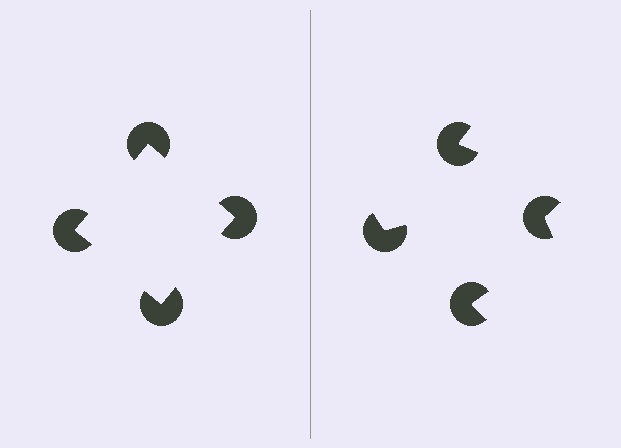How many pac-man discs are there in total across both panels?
8 — 4 on each side.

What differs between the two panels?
The pac-man discs are positioned identically on both sides; only the wedge orientations differ. On the left they align to a square; on the right they are misaligned.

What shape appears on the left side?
An illusory square.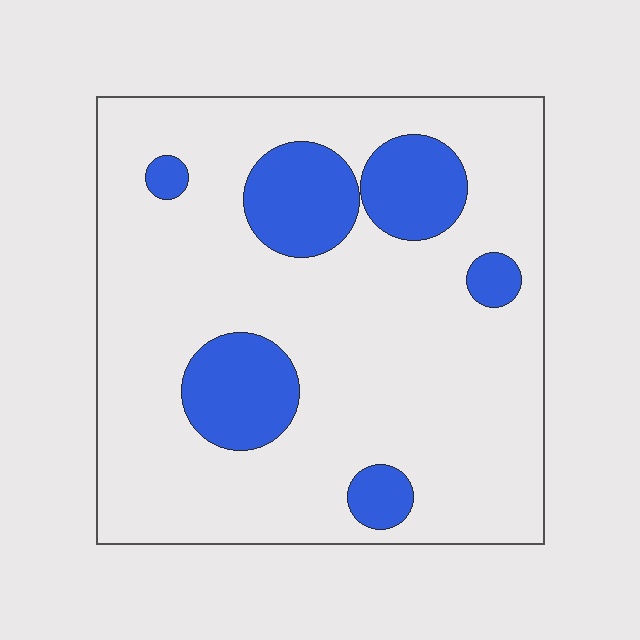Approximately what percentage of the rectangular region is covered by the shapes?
Approximately 20%.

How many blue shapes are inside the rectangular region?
6.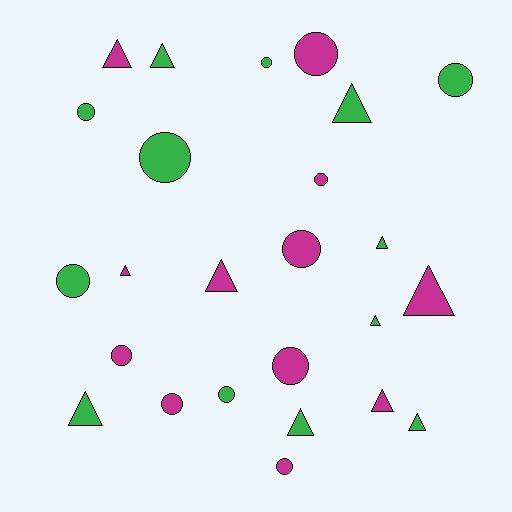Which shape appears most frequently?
Circle, with 13 objects.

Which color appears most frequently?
Green, with 13 objects.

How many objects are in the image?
There are 25 objects.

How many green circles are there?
There are 6 green circles.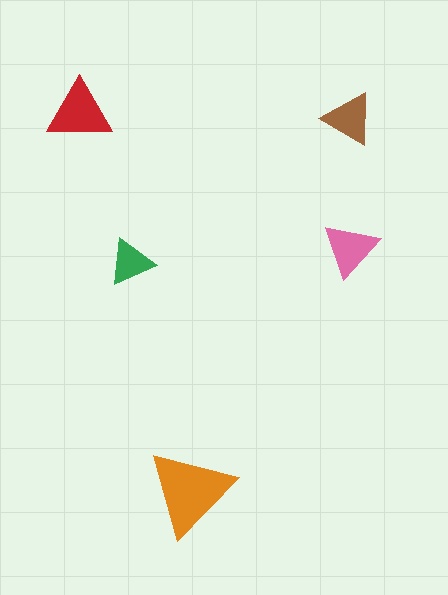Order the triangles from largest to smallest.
the orange one, the red one, the pink one, the brown one, the green one.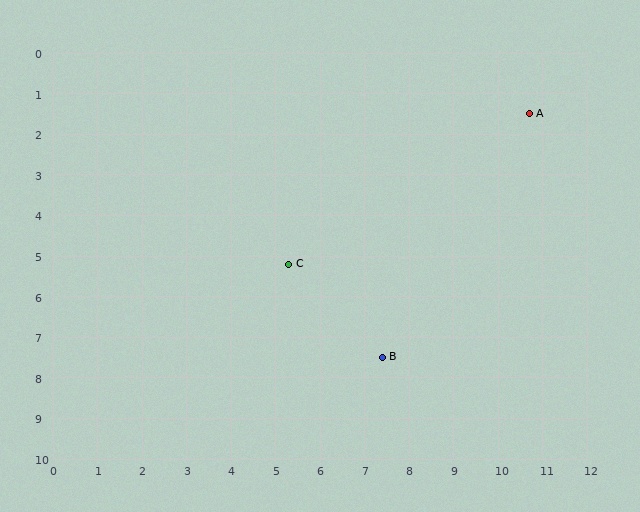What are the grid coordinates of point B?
Point B is at approximately (7.4, 7.5).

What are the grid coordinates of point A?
Point A is at approximately (10.7, 1.5).